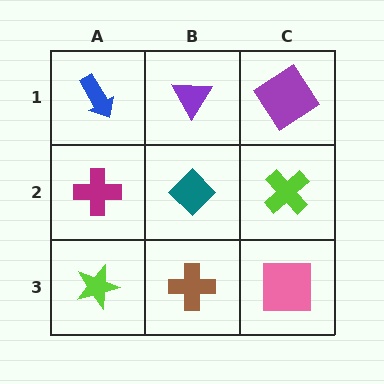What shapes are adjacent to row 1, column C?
A lime cross (row 2, column C), a purple triangle (row 1, column B).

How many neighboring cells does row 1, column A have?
2.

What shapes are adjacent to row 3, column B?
A teal diamond (row 2, column B), a lime star (row 3, column A), a pink square (row 3, column C).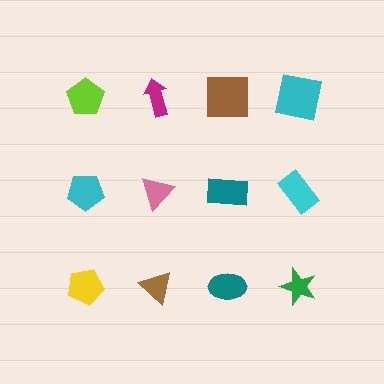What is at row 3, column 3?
A teal ellipse.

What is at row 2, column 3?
A teal rectangle.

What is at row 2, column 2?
A pink triangle.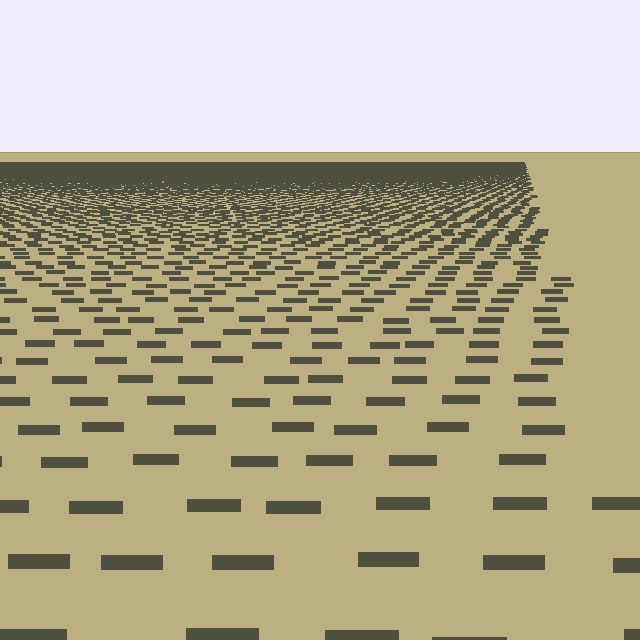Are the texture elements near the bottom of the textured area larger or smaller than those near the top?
Larger. Near the bottom, elements are closer to the viewer and appear at a bigger on-screen size.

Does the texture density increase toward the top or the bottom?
Density increases toward the top.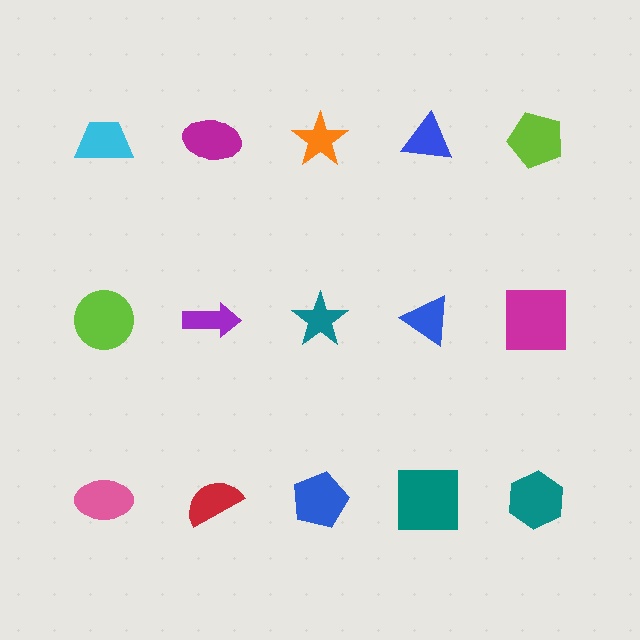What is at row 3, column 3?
A blue pentagon.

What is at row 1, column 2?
A magenta ellipse.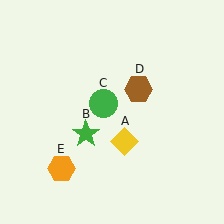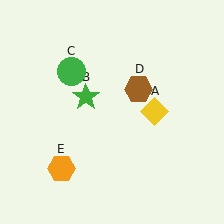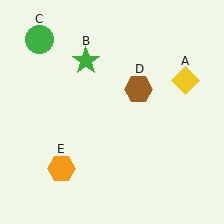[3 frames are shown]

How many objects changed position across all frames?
3 objects changed position: yellow diamond (object A), green star (object B), green circle (object C).